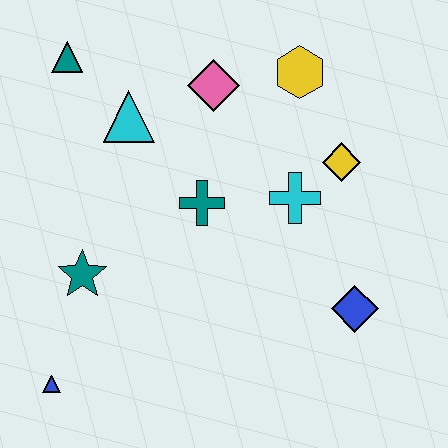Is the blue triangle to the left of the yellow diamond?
Yes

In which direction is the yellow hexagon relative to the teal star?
The yellow hexagon is to the right of the teal star.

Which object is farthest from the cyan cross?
The blue triangle is farthest from the cyan cross.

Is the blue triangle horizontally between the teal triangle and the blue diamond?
No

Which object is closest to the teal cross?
The cyan cross is closest to the teal cross.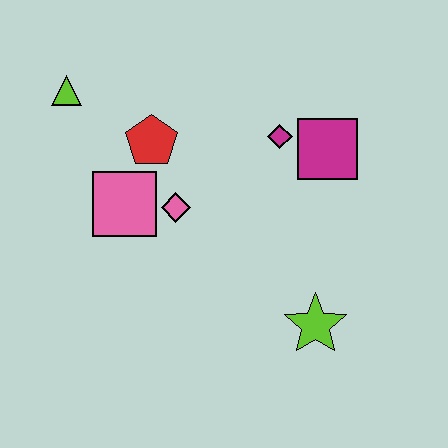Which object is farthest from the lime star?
The lime triangle is farthest from the lime star.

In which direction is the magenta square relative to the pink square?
The magenta square is to the right of the pink square.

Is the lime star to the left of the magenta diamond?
No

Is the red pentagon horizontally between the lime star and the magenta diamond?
No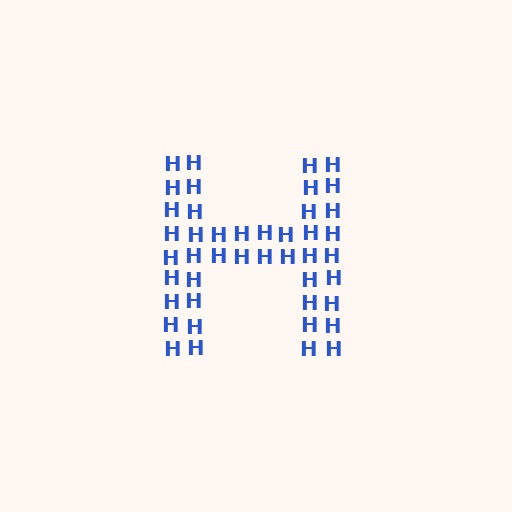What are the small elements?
The small elements are letter H's.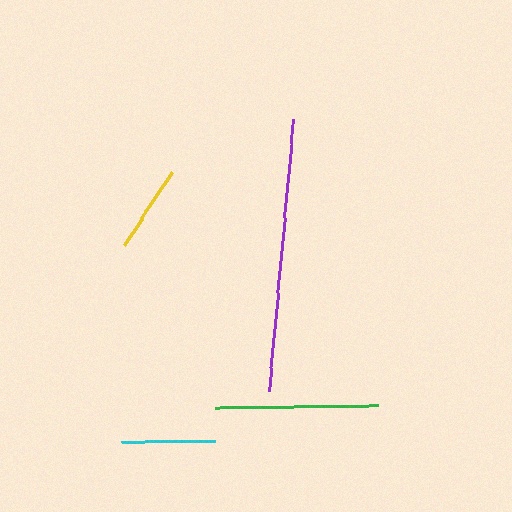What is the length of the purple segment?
The purple segment is approximately 273 pixels long.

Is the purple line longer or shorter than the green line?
The purple line is longer than the green line.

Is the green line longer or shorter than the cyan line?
The green line is longer than the cyan line.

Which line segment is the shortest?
The yellow line is the shortest at approximately 88 pixels.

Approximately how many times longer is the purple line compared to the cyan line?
The purple line is approximately 2.9 times the length of the cyan line.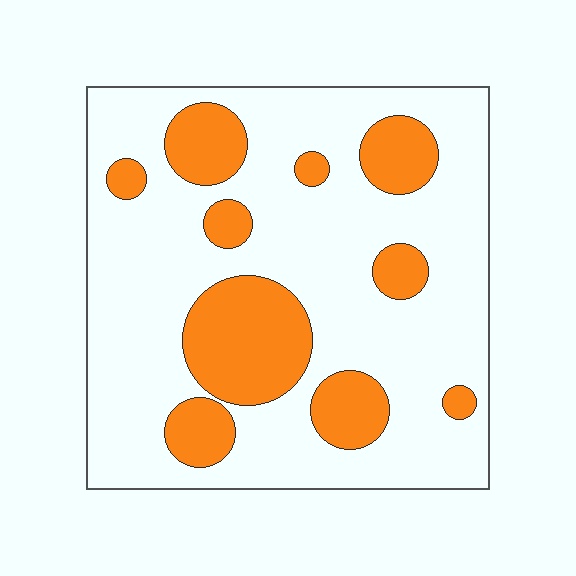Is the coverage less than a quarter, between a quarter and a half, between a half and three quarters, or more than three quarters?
Between a quarter and a half.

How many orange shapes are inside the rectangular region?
10.